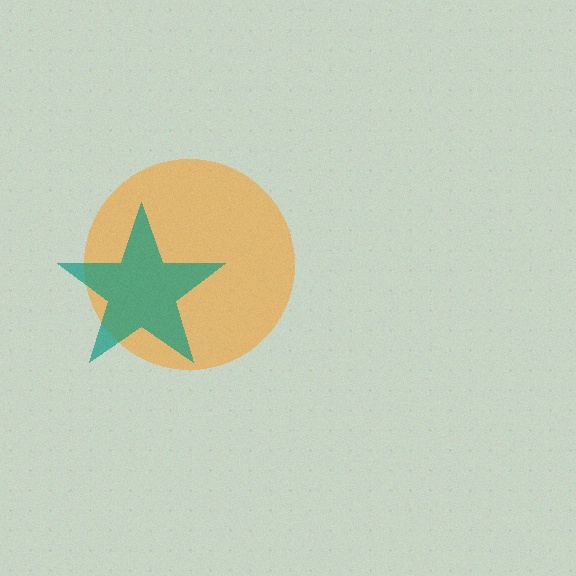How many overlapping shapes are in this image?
There are 2 overlapping shapes in the image.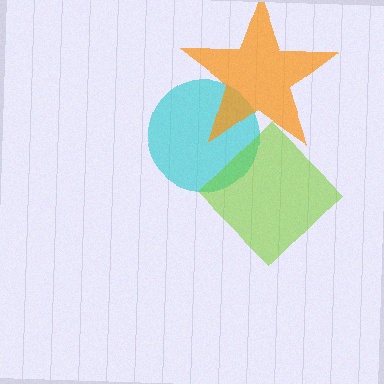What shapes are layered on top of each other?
The layered shapes are: a cyan circle, a lime diamond, an orange star.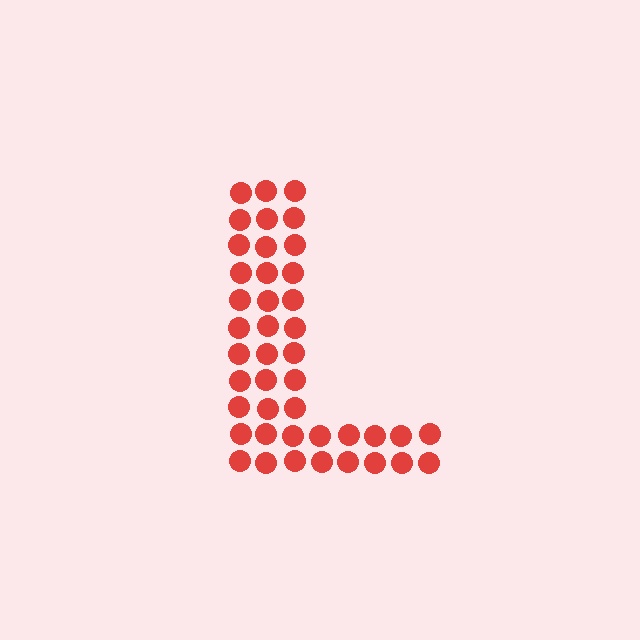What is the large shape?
The large shape is the letter L.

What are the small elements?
The small elements are circles.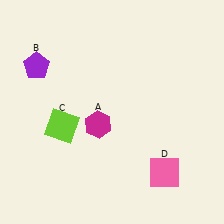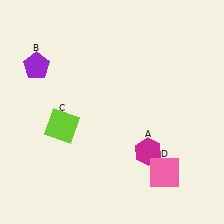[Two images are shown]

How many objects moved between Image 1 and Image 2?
1 object moved between the two images.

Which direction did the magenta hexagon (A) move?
The magenta hexagon (A) moved right.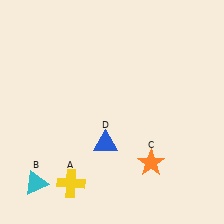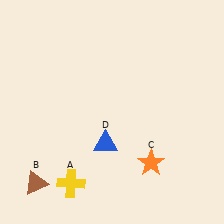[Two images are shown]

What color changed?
The triangle (B) changed from cyan in Image 1 to brown in Image 2.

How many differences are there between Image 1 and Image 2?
There is 1 difference between the two images.